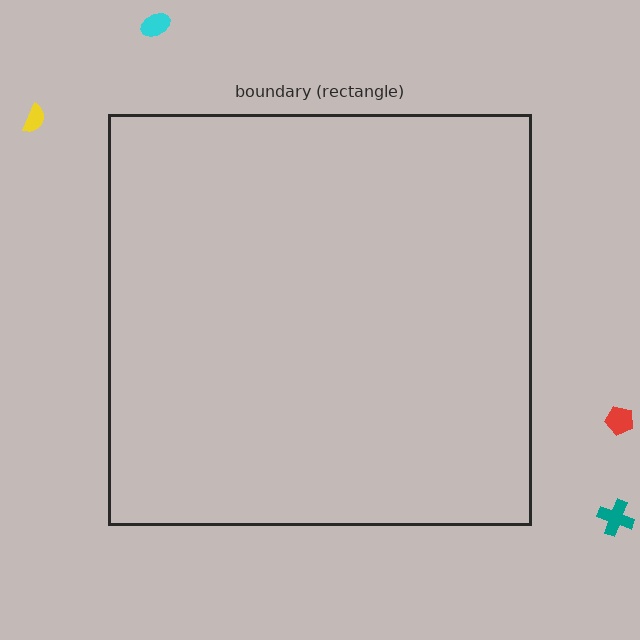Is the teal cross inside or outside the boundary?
Outside.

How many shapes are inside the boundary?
0 inside, 4 outside.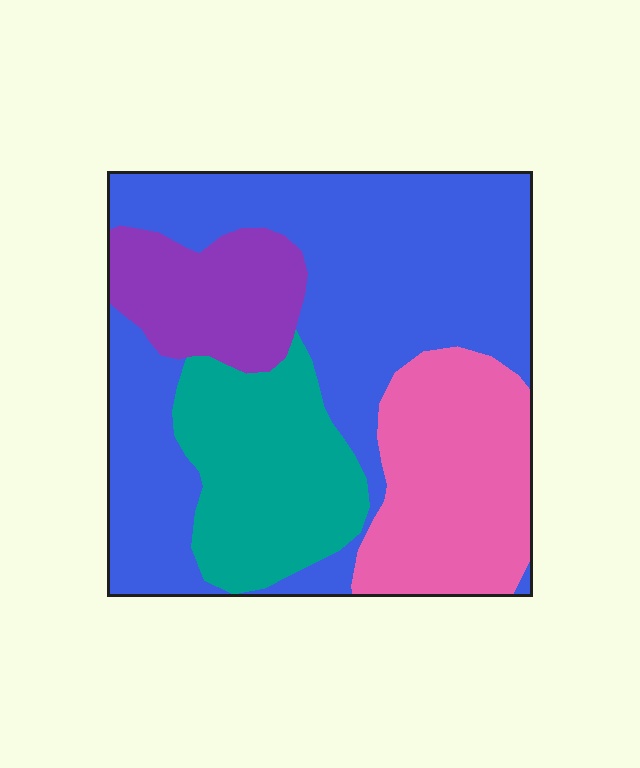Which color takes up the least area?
Purple, at roughly 10%.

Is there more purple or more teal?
Teal.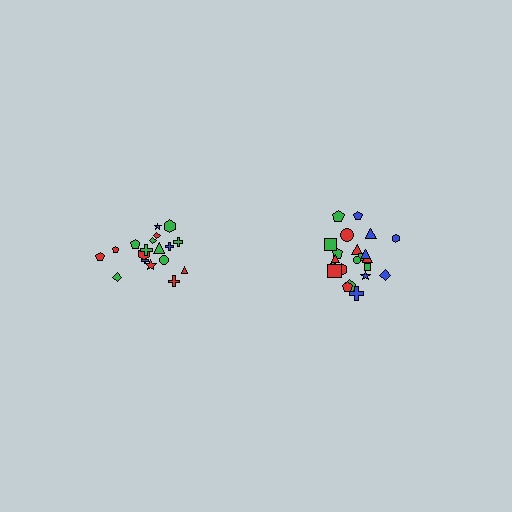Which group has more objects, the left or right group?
The right group.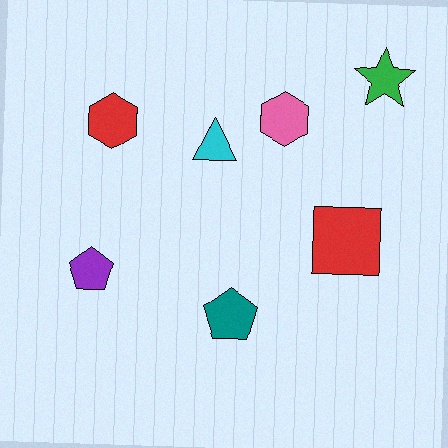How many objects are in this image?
There are 7 objects.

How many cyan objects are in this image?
There is 1 cyan object.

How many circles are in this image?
There are no circles.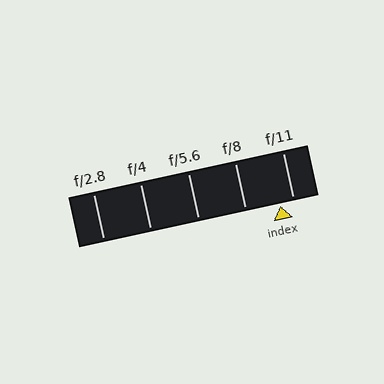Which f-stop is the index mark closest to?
The index mark is closest to f/11.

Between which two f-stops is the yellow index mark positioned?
The index mark is between f/8 and f/11.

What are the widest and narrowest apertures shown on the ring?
The widest aperture shown is f/2.8 and the narrowest is f/11.